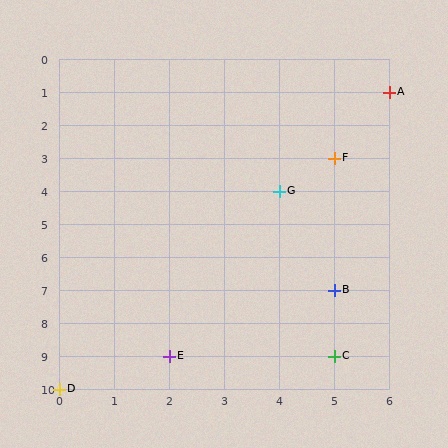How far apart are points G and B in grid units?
Points G and B are 1 column and 3 rows apart (about 3.2 grid units diagonally).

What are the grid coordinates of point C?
Point C is at grid coordinates (5, 9).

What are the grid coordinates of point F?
Point F is at grid coordinates (5, 3).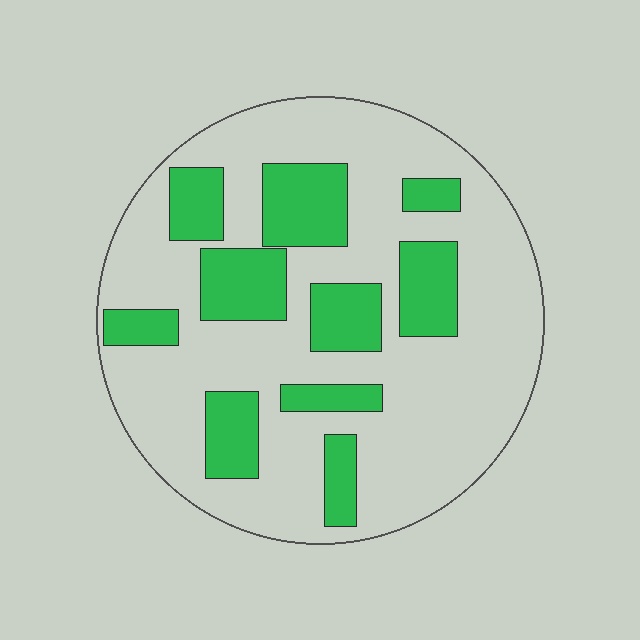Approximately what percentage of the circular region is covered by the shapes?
Approximately 30%.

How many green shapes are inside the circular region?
10.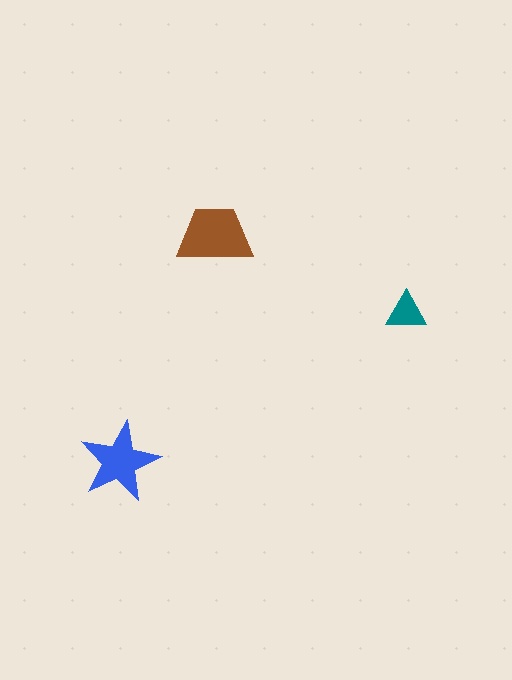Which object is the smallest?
The teal triangle.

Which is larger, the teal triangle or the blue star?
The blue star.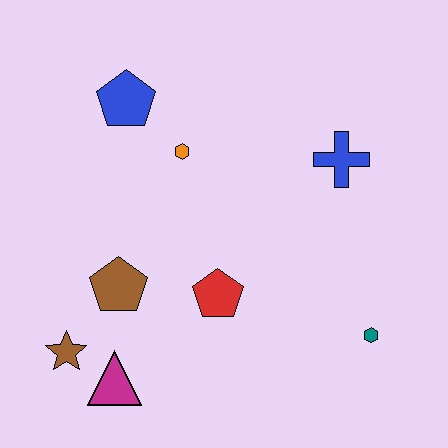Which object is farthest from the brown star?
The blue cross is farthest from the brown star.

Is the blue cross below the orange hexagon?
Yes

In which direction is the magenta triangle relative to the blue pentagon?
The magenta triangle is below the blue pentagon.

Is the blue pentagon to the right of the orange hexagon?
No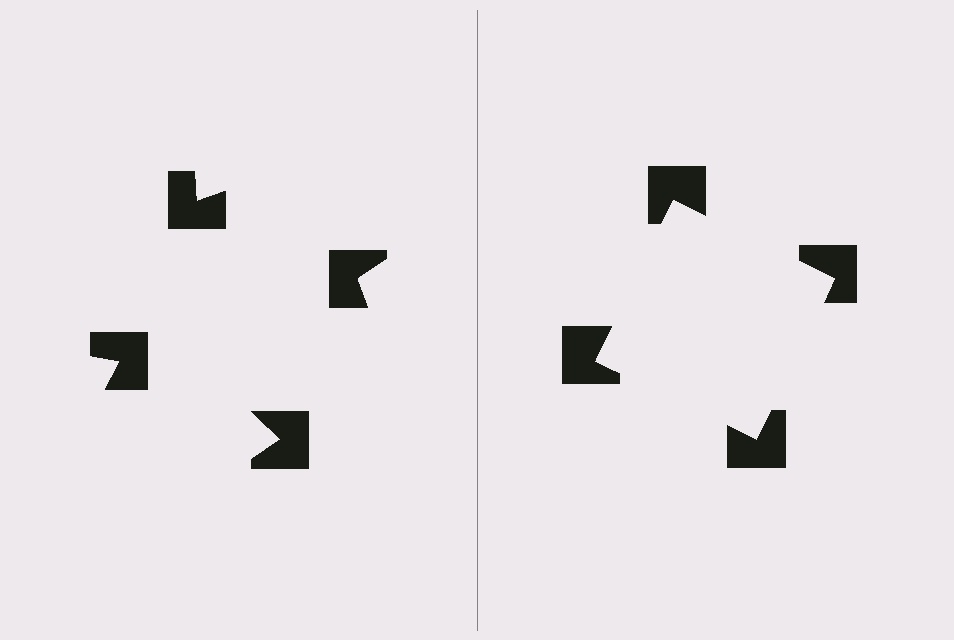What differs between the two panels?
The notched squares are positioned identically on both sides; only the wedge orientations differ. On the right they align to a square; on the left they are misaligned.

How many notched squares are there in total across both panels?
8 — 4 on each side.